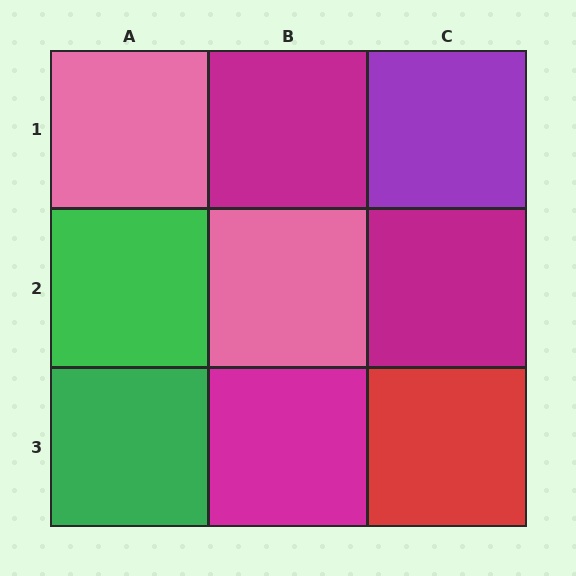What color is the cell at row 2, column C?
Magenta.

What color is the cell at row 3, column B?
Magenta.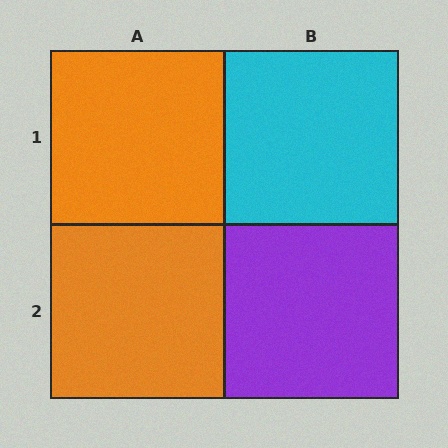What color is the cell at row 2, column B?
Purple.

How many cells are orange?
2 cells are orange.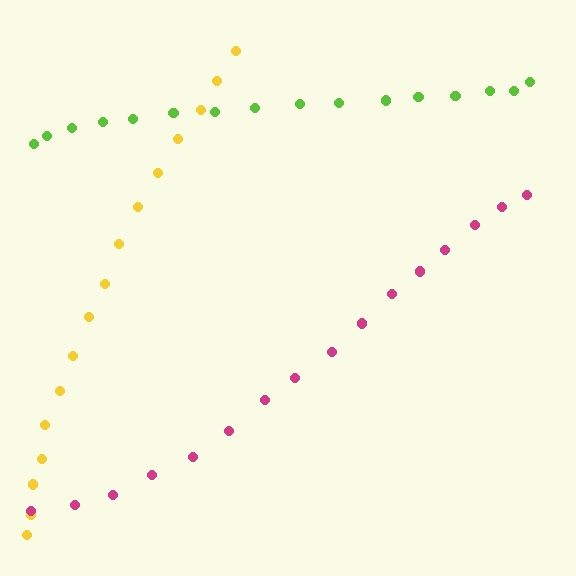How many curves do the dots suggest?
There are 3 distinct paths.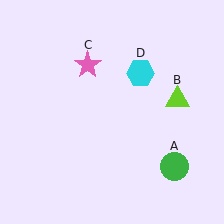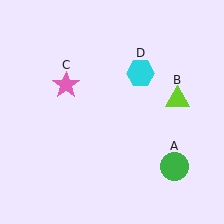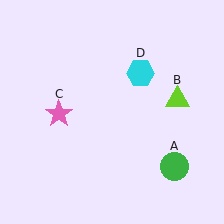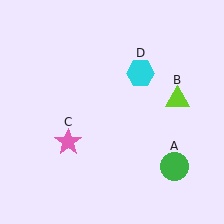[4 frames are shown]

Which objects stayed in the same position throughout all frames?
Green circle (object A) and lime triangle (object B) and cyan hexagon (object D) remained stationary.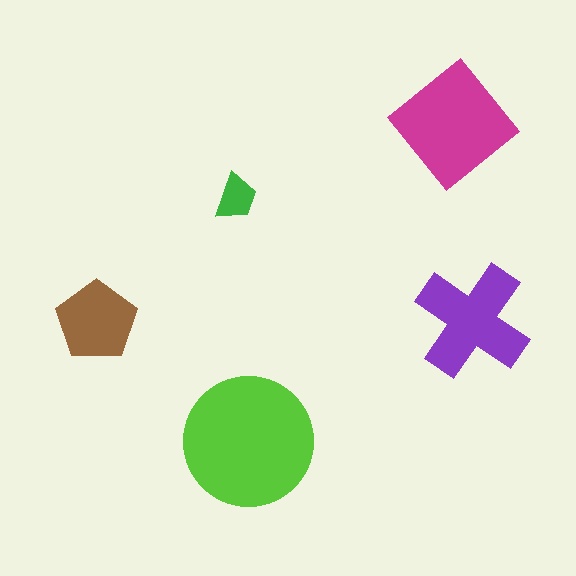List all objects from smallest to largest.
The green trapezoid, the brown pentagon, the purple cross, the magenta diamond, the lime circle.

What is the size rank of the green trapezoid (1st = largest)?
5th.